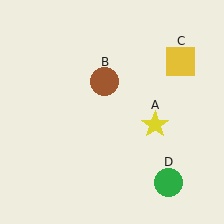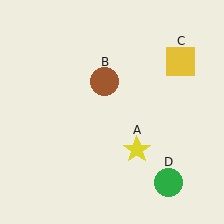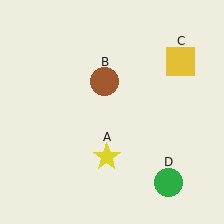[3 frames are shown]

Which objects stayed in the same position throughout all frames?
Brown circle (object B) and yellow square (object C) and green circle (object D) remained stationary.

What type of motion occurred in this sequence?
The yellow star (object A) rotated clockwise around the center of the scene.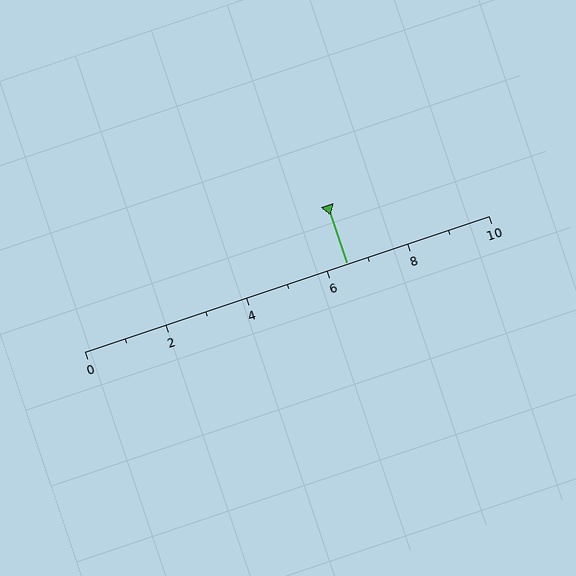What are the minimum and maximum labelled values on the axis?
The axis runs from 0 to 10.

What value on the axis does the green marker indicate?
The marker indicates approximately 6.5.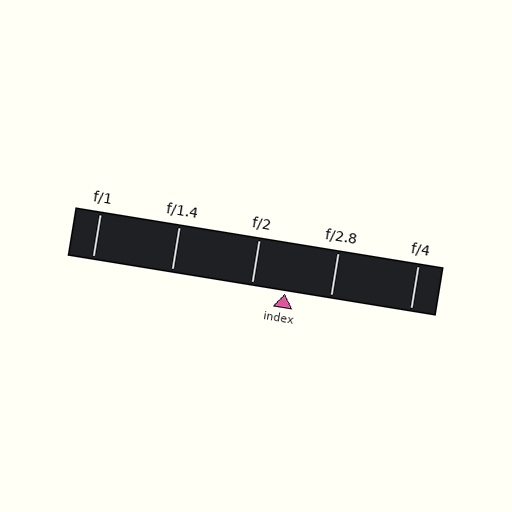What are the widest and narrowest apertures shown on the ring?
The widest aperture shown is f/1 and the narrowest is f/4.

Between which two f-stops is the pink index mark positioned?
The index mark is between f/2 and f/2.8.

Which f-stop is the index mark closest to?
The index mark is closest to f/2.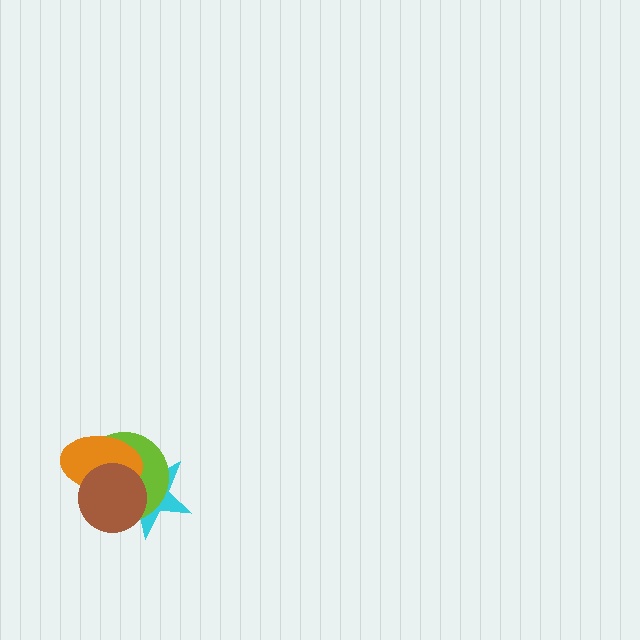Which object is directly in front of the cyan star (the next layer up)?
The lime circle is directly in front of the cyan star.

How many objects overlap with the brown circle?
3 objects overlap with the brown circle.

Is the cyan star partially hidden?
Yes, it is partially covered by another shape.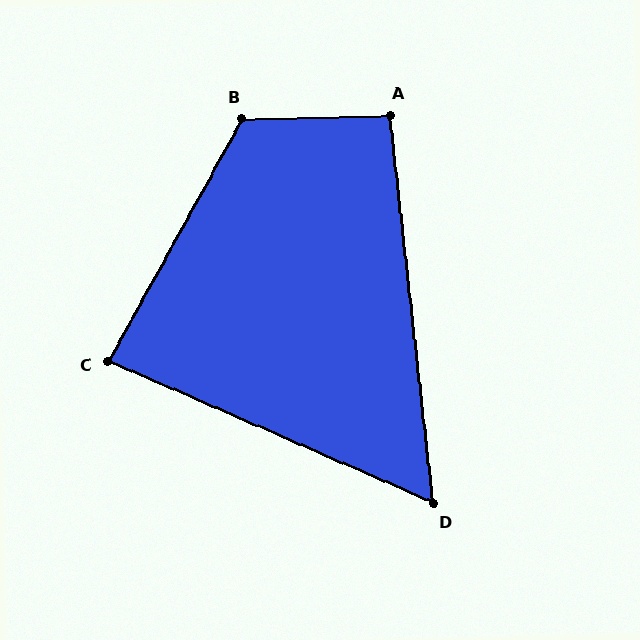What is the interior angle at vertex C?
Approximately 85 degrees (acute).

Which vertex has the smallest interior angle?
D, at approximately 60 degrees.